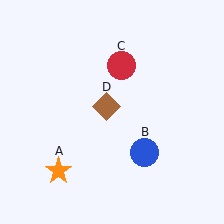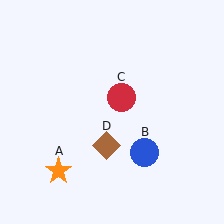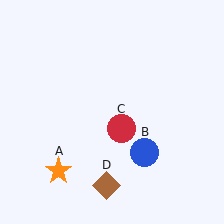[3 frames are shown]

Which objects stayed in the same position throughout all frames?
Orange star (object A) and blue circle (object B) remained stationary.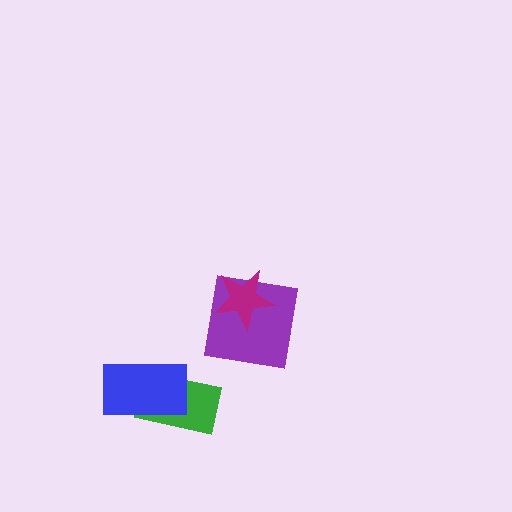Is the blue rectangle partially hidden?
No, no other shape covers it.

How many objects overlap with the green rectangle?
1 object overlaps with the green rectangle.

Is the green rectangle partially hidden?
Yes, it is partially covered by another shape.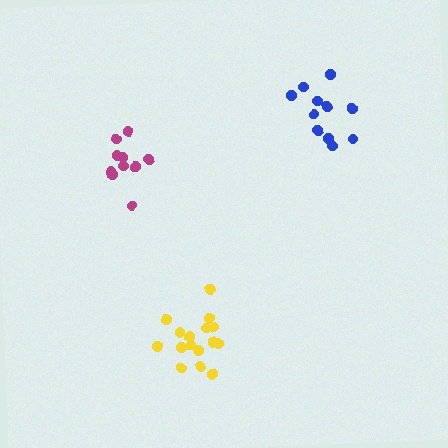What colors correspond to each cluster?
The clusters are colored: yellow, magenta, blue.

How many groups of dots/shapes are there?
There are 3 groups.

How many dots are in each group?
Group 1: 16 dots, Group 2: 11 dots, Group 3: 11 dots (38 total).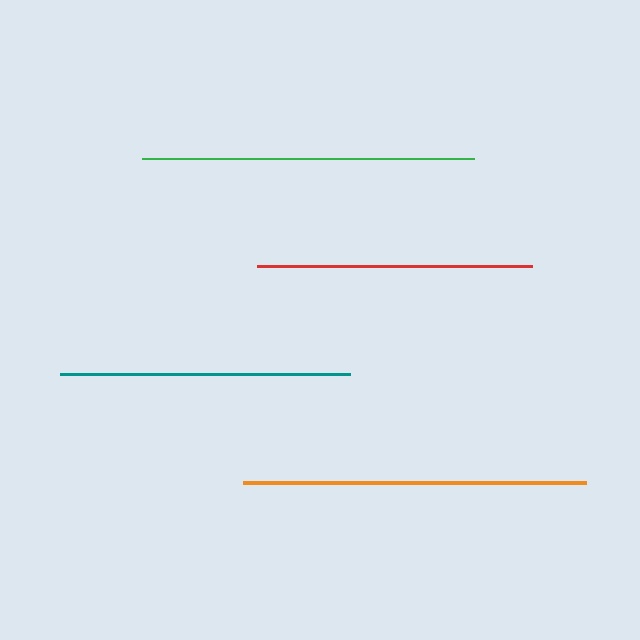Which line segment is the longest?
The orange line is the longest at approximately 344 pixels.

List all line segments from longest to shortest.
From longest to shortest: orange, green, teal, red.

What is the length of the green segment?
The green segment is approximately 332 pixels long.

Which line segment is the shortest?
The red line is the shortest at approximately 275 pixels.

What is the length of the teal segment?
The teal segment is approximately 289 pixels long.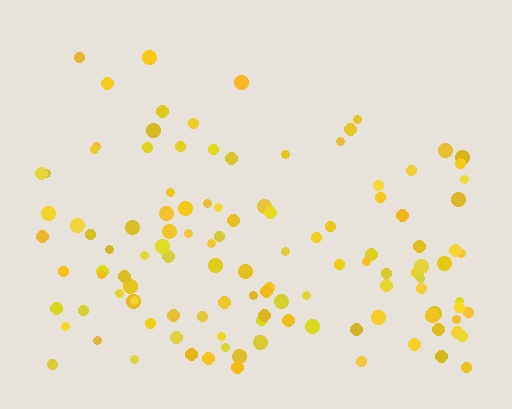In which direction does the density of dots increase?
From top to bottom, with the bottom side densest.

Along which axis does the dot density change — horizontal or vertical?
Vertical.